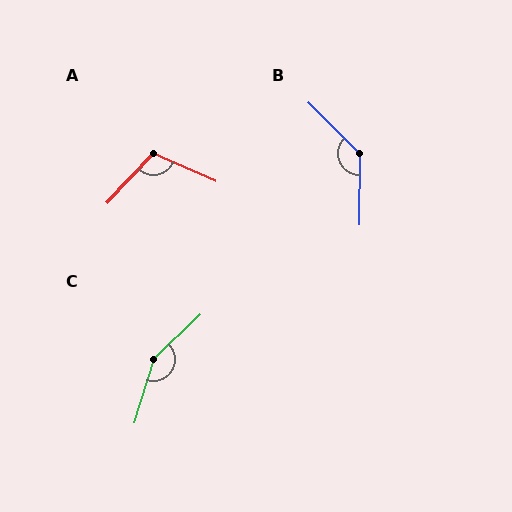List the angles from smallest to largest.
A (109°), B (134°), C (151°).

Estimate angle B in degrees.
Approximately 134 degrees.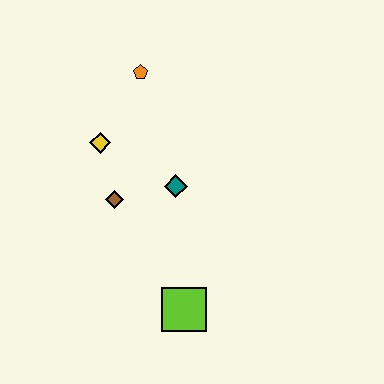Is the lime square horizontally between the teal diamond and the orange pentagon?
No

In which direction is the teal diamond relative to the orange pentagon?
The teal diamond is below the orange pentagon.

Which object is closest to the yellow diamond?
The brown diamond is closest to the yellow diamond.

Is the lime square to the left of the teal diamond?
No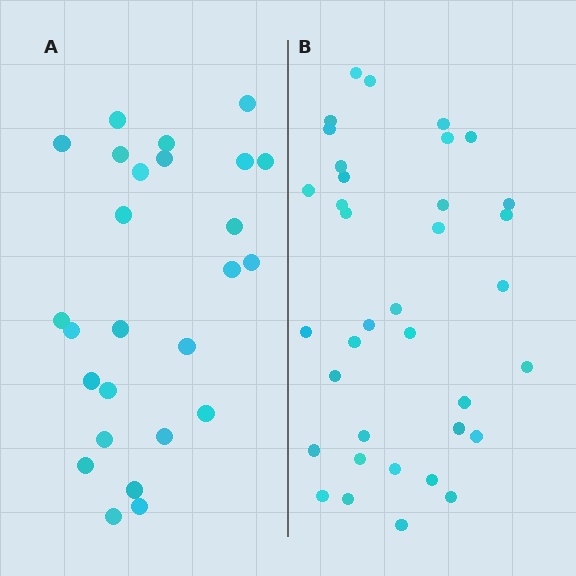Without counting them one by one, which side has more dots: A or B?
Region B (the right region) has more dots.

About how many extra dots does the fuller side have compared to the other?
Region B has roughly 10 or so more dots than region A.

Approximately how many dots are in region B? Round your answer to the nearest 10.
About 40 dots. (The exact count is 36, which rounds to 40.)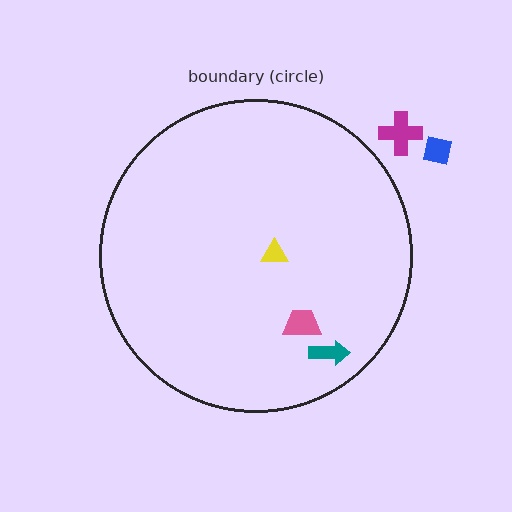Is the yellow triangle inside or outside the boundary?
Inside.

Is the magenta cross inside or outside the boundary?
Outside.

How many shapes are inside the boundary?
3 inside, 2 outside.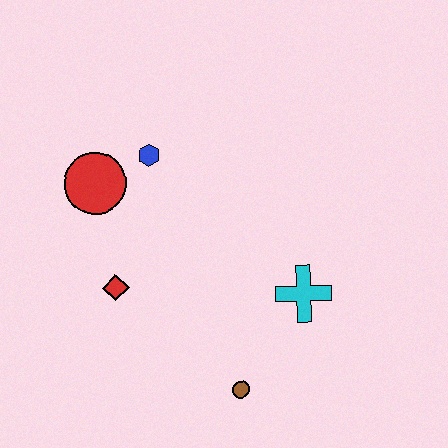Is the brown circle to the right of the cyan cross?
No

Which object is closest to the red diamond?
The red circle is closest to the red diamond.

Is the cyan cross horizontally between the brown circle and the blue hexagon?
No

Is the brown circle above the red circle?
No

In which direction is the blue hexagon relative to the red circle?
The blue hexagon is to the right of the red circle.